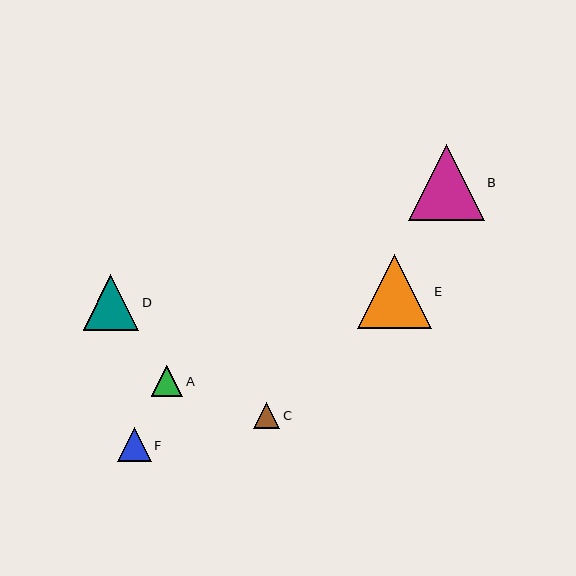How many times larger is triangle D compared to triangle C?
Triangle D is approximately 2.2 times the size of triangle C.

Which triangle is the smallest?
Triangle C is the smallest with a size of approximately 26 pixels.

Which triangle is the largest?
Triangle B is the largest with a size of approximately 76 pixels.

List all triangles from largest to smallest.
From largest to smallest: B, E, D, F, A, C.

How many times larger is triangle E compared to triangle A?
Triangle E is approximately 2.4 times the size of triangle A.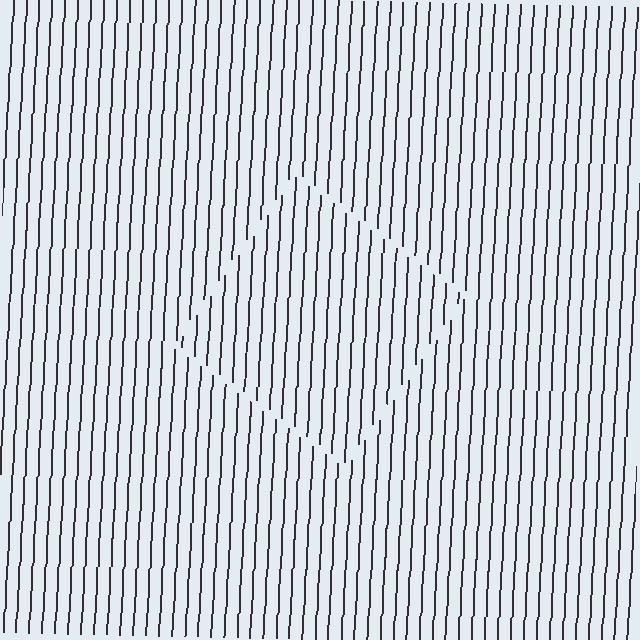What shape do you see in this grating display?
An illusory square. The interior of the shape contains the same grating, shifted by half a period — the contour is defined by the phase discontinuity where line-ends from the inner and outer gratings abut.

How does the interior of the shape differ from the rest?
The interior of the shape contains the same grating, shifted by half a period — the contour is defined by the phase discontinuity where line-ends from the inner and outer gratings abut.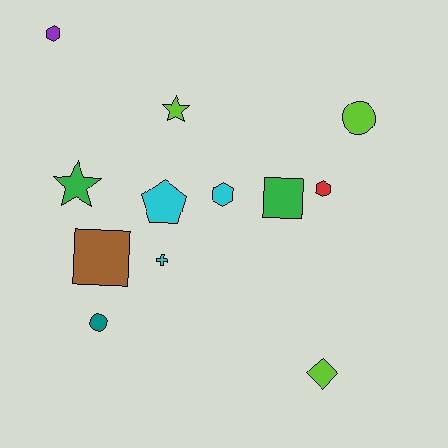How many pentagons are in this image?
There is 1 pentagon.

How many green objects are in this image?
There are 2 green objects.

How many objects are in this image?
There are 12 objects.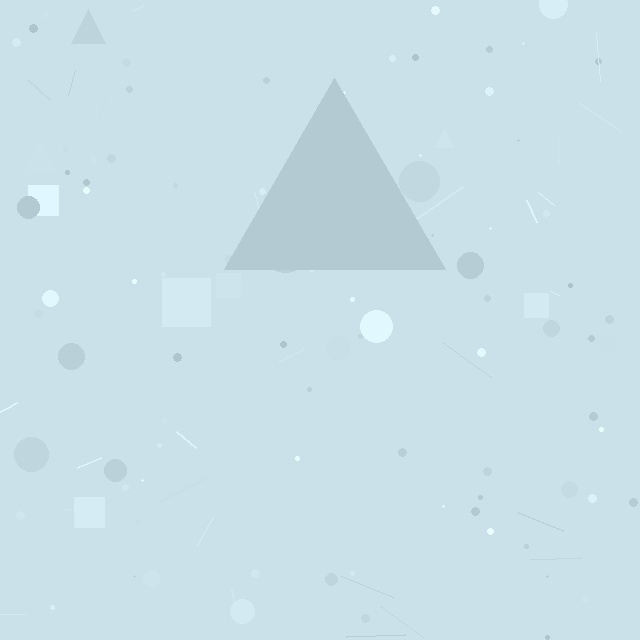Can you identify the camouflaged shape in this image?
The camouflaged shape is a triangle.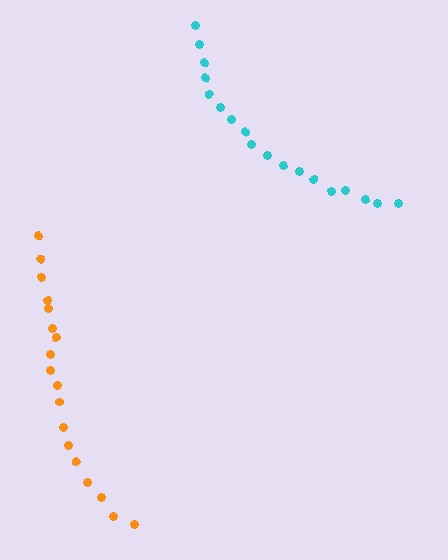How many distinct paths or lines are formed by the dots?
There are 2 distinct paths.